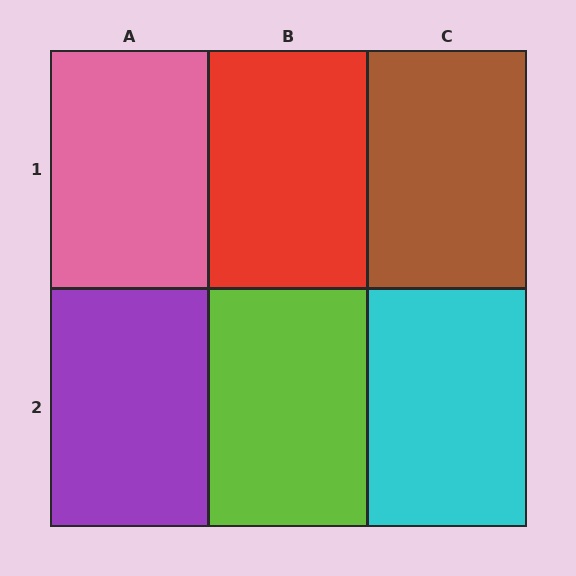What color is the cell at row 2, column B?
Lime.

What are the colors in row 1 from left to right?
Pink, red, brown.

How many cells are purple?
1 cell is purple.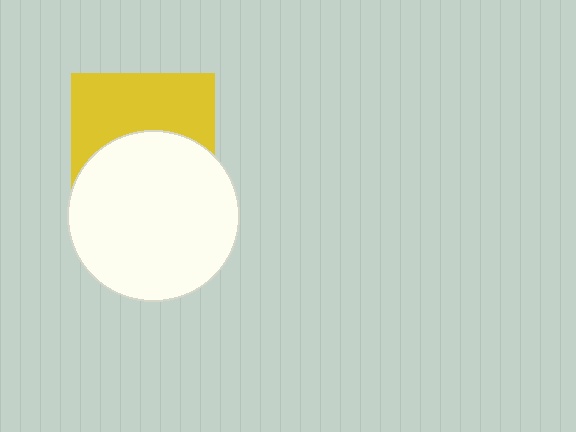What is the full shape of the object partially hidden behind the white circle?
The partially hidden object is a yellow square.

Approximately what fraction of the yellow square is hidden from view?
Roughly 52% of the yellow square is hidden behind the white circle.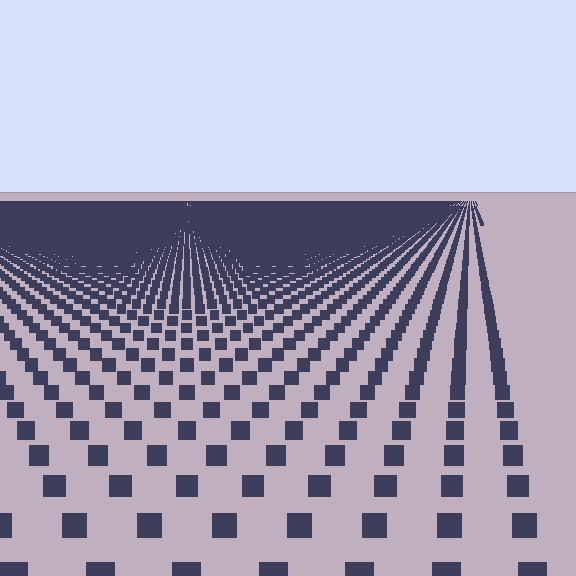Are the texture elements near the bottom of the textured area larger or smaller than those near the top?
Larger. Near the bottom, elements are closer to the viewer and appear at a bigger on-screen size.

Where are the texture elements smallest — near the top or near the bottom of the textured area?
Near the top.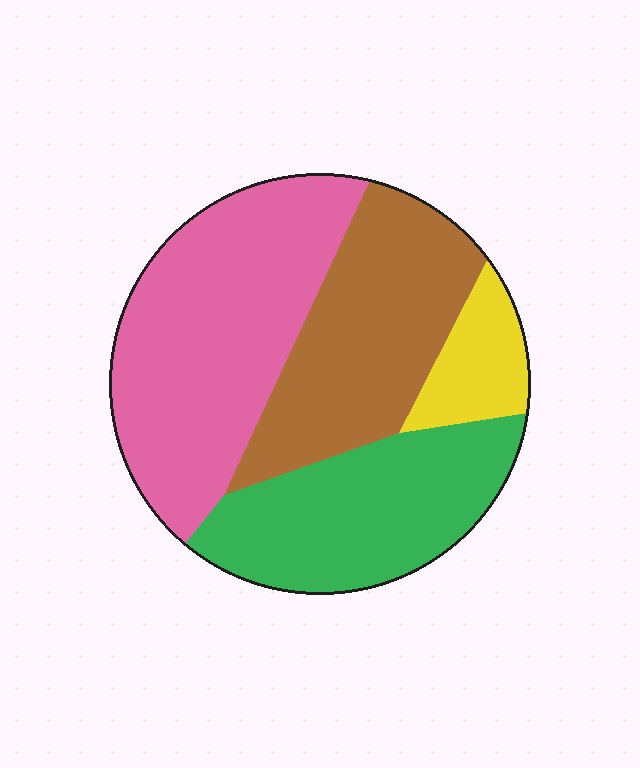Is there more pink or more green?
Pink.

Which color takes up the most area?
Pink, at roughly 40%.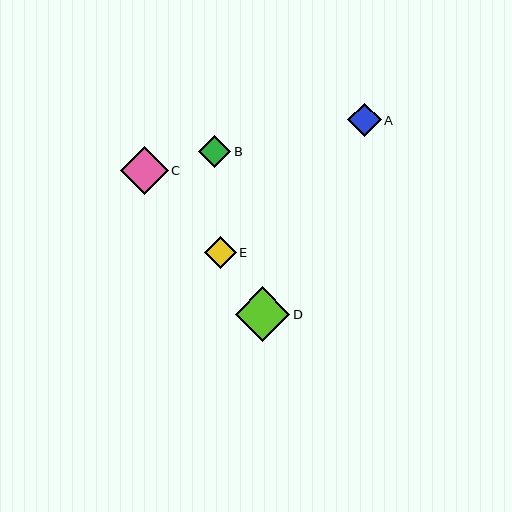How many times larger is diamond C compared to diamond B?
Diamond C is approximately 1.5 times the size of diamond B.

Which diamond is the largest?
Diamond D is the largest with a size of approximately 55 pixels.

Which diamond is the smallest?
Diamond E is the smallest with a size of approximately 32 pixels.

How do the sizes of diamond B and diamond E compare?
Diamond B and diamond E are approximately the same size.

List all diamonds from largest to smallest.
From largest to smallest: D, C, A, B, E.